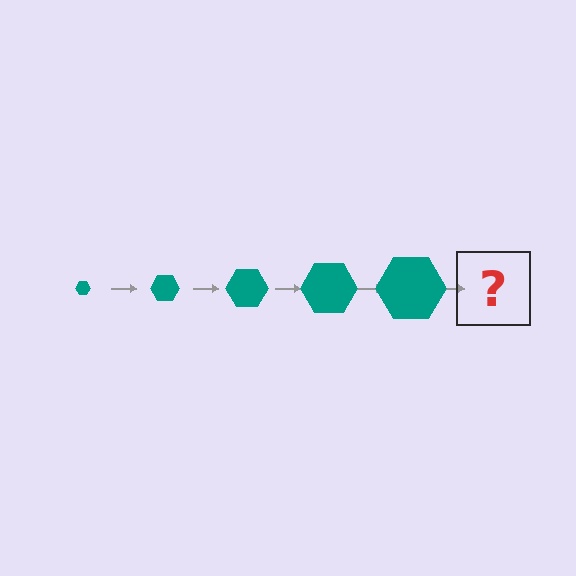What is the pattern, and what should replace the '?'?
The pattern is that the hexagon gets progressively larger each step. The '?' should be a teal hexagon, larger than the previous one.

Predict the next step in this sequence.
The next step is a teal hexagon, larger than the previous one.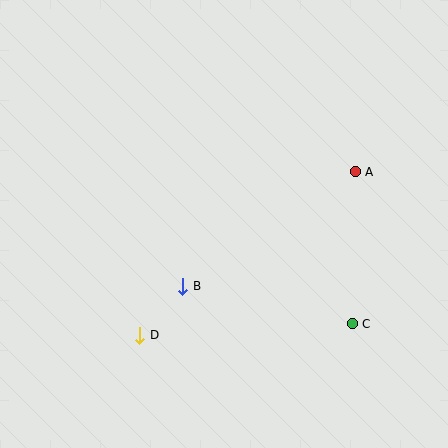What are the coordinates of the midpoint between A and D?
The midpoint between A and D is at (248, 254).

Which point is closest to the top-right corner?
Point A is closest to the top-right corner.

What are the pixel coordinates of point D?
Point D is at (140, 335).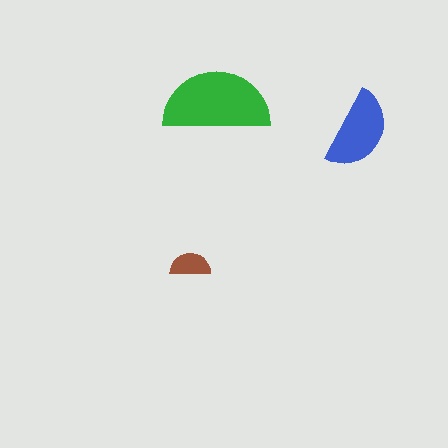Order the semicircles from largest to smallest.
the green one, the blue one, the brown one.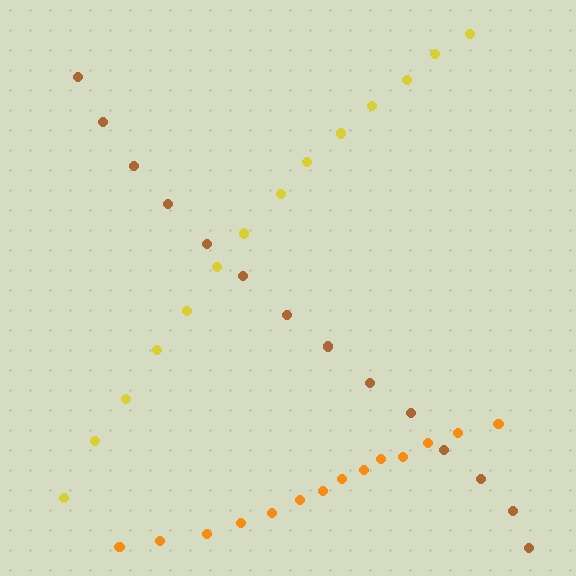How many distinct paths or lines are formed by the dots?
There are 3 distinct paths.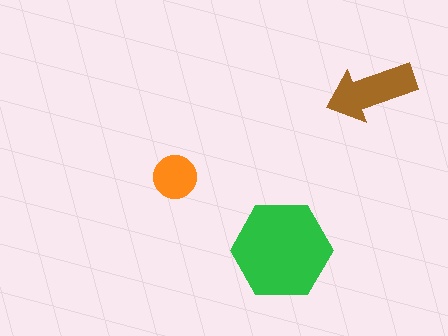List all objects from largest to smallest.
The green hexagon, the brown arrow, the orange circle.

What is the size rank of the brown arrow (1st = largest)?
2nd.